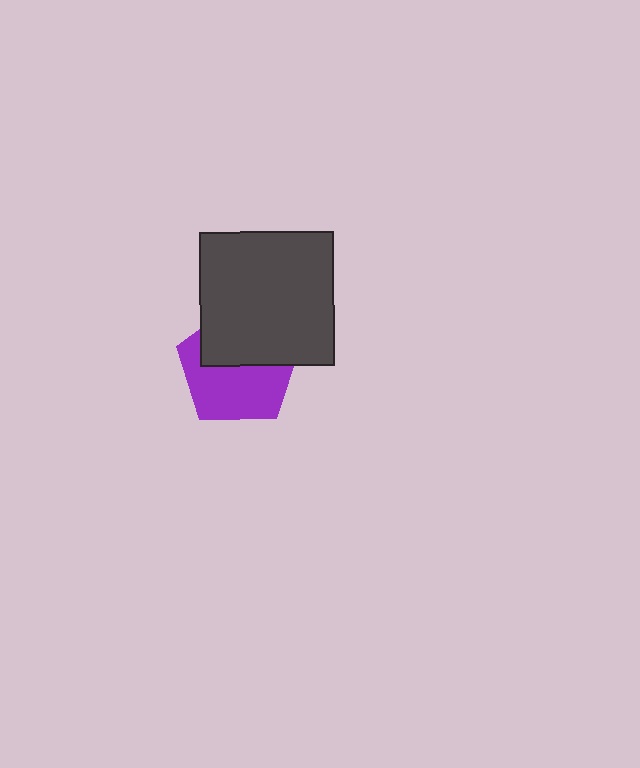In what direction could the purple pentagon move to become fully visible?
The purple pentagon could move down. That would shift it out from behind the dark gray square entirely.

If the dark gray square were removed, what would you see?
You would see the complete purple pentagon.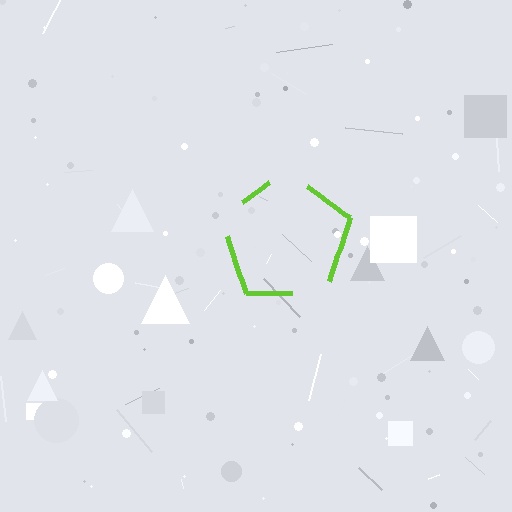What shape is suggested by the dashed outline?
The dashed outline suggests a pentagon.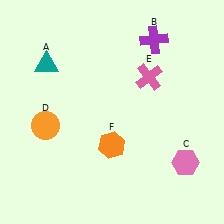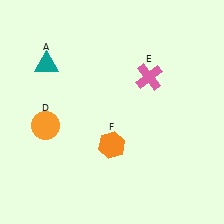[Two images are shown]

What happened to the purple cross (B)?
The purple cross (B) was removed in Image 2. It was in the top-right area of Image 1.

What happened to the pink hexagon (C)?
The pink hexagon (C) was removed in Image 2. It was in the bottom-right area of Image 1.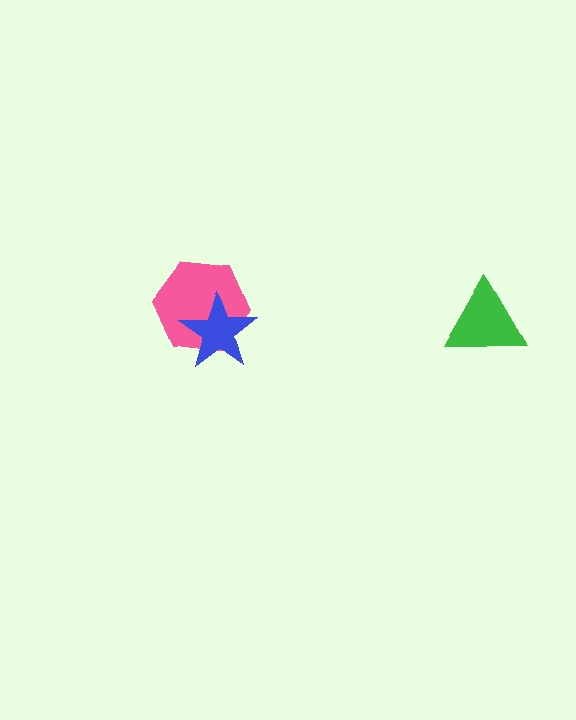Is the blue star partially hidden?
No, no other shape covers it.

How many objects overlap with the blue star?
1 object overlaps with the blue star.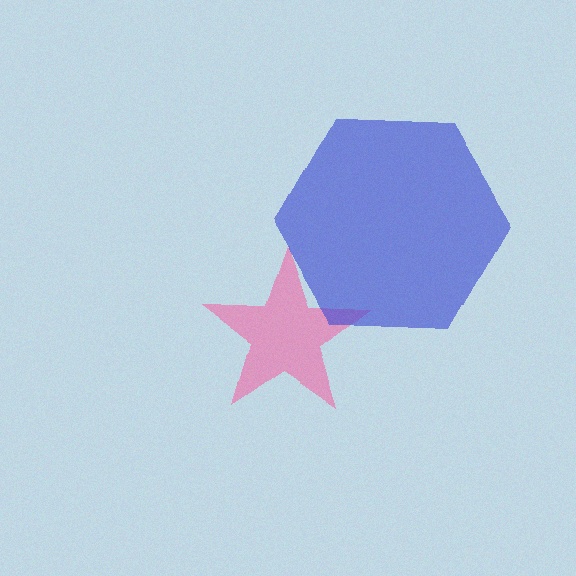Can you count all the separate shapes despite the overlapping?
Yes, there are 2 separate shapes.